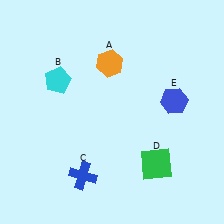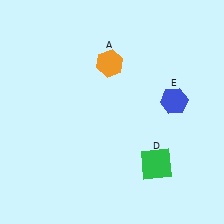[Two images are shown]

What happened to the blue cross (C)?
The blue cross (C) was removed in Image 2. It was in the bottom-left area of Image 1.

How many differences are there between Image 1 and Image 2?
There are 2 differences between the two images.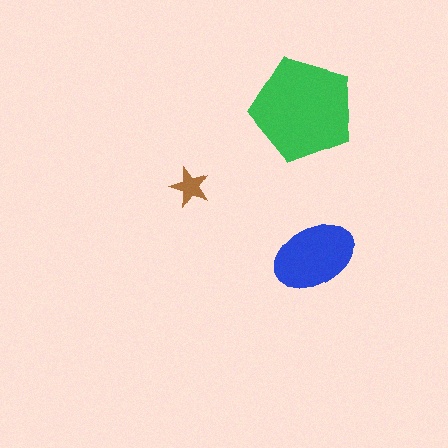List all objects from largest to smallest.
The green pentagon, the blue ellipse, the brown star.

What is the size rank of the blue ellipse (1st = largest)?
2nd.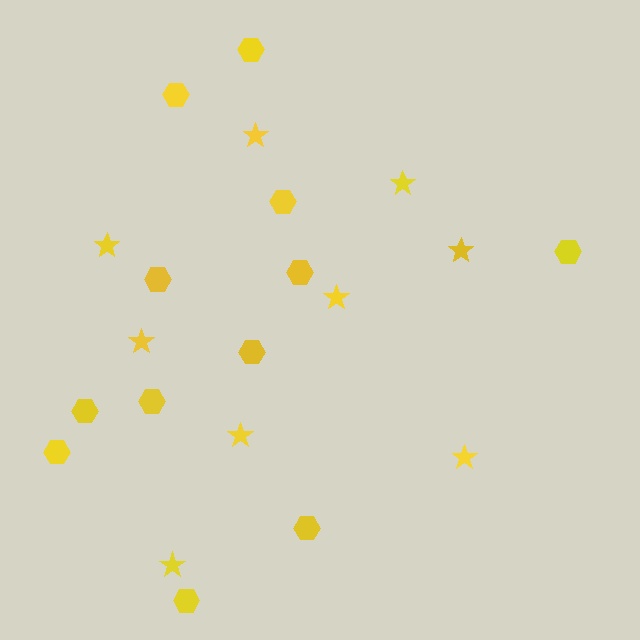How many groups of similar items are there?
There are 2 groups: one group of hexagons (12) and one group of stars (9).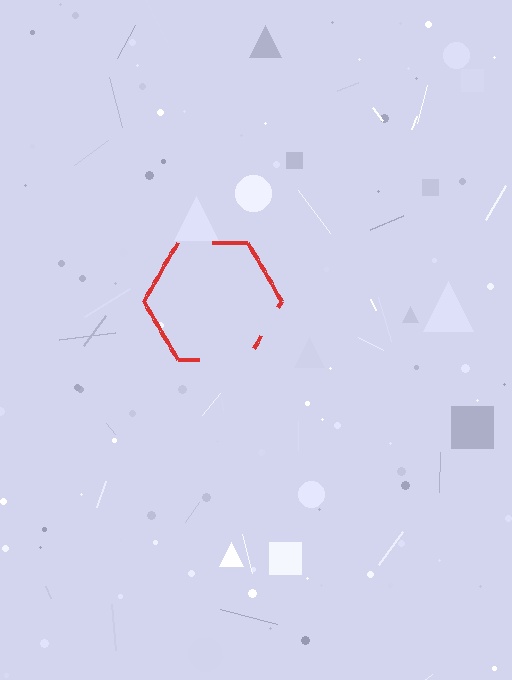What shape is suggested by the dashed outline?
The dashed outline suggests a hexagon.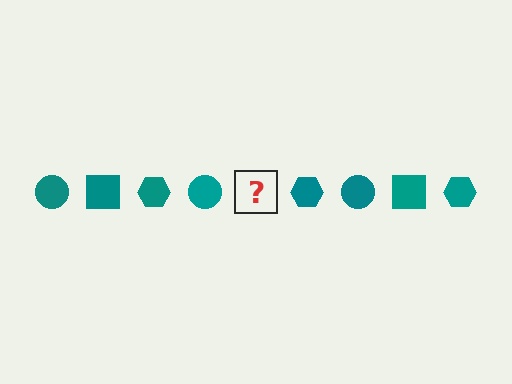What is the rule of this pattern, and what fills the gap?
The rule is that the pattern cycles through circle, square, hexagon shapes in teal. The gap should be filled with a teal square.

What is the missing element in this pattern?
The missing element is a teal square.